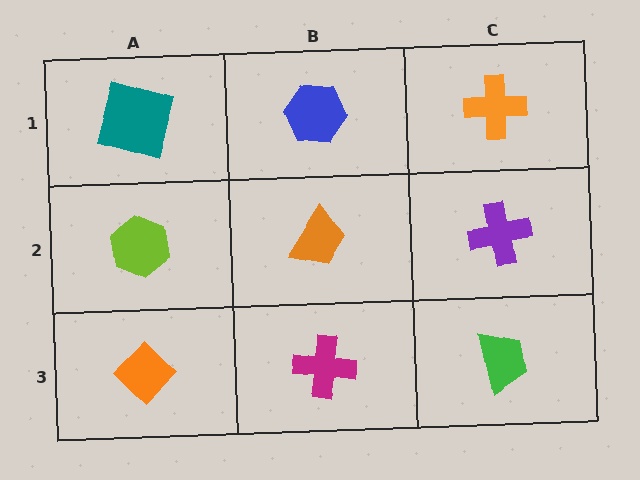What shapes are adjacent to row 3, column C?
A purple cross (row 2, column C), a magenta cross (row 3, column B).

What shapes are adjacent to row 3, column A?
A lime hexagon (row 2, column A), a magenta cross (row 3, column B).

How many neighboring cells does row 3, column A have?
2.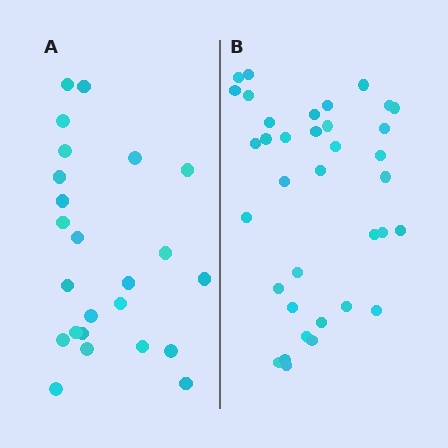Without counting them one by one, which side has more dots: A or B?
Region B (the right region) has more dots.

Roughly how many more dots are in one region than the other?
Region B has roughly 12 or so more dots than region A.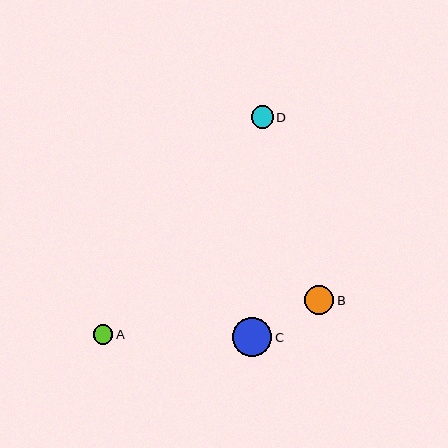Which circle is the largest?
Circle C is the largest with a size of approximately 39 pixels.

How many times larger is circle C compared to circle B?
Circle C is approximately 1.3 times the size of circle B.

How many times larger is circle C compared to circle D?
Circle C is approximately 1.8 times the size of circle D.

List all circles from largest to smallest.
From largest to smallest: C, B, D, A.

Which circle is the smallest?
Circle A is the smallest with a size of approximately 20 pixels.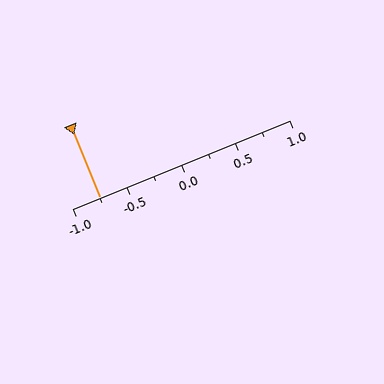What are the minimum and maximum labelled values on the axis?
The axis runs from -1.0 to 1.0.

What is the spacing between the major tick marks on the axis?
The major ticks are spaced 0.5 apart.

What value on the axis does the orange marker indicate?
The marker indicates approximately -0.75.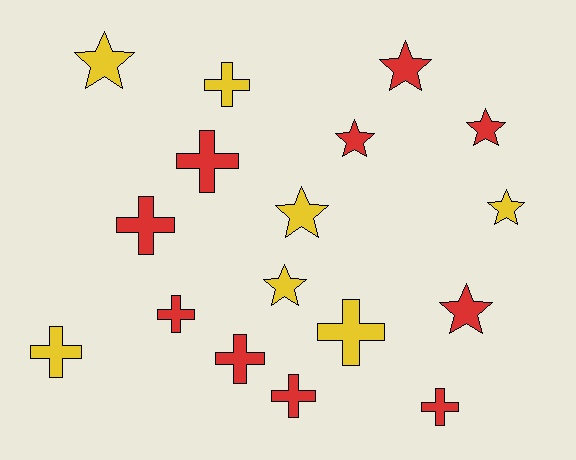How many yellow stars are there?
There are 4 yellow stars.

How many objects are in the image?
There are 17 objects.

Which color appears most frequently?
Red, with 10 objects.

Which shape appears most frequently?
Cross, with 9 objects.